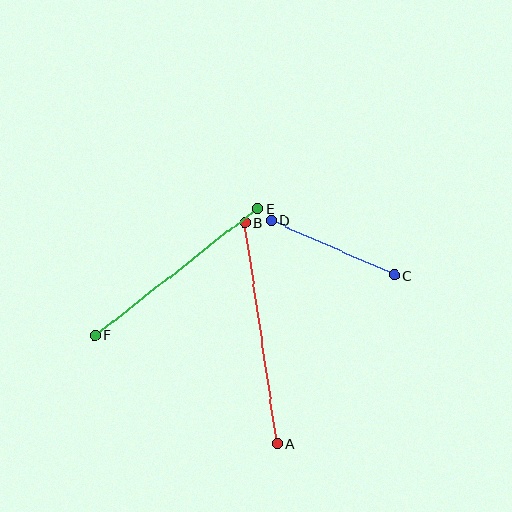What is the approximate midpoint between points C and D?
The midpoint is at approximately (332, 248) pixels.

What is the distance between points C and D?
The distance is approximately 135 pixels.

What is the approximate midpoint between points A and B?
The midpoint is at approximately (261, 333) pixels.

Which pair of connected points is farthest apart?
Points A and B are farthest apart.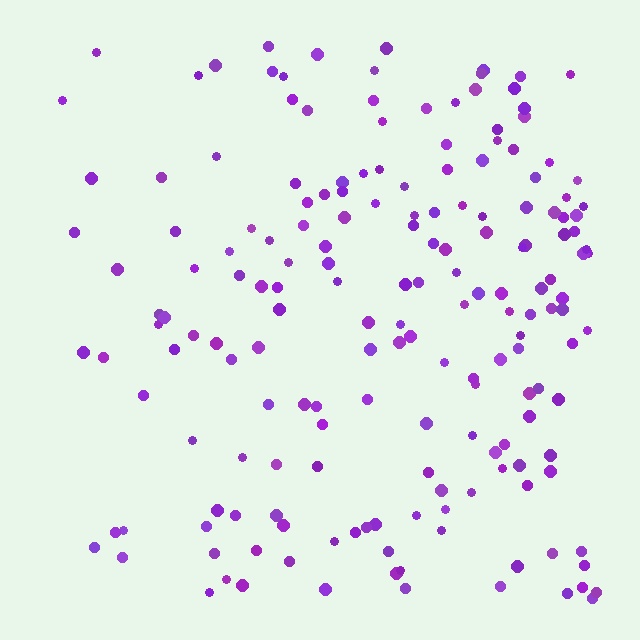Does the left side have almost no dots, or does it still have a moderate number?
Still a moderate number, just noticeably fewer than the right.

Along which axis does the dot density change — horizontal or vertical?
Horizontal.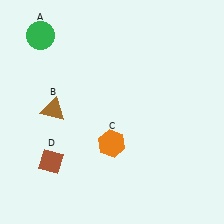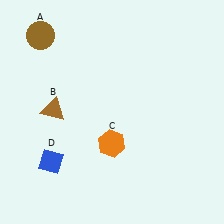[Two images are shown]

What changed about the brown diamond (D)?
In Image 1, D is brown. In Image 2, it changed to blue.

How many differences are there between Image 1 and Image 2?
There are 2 differences between the two images.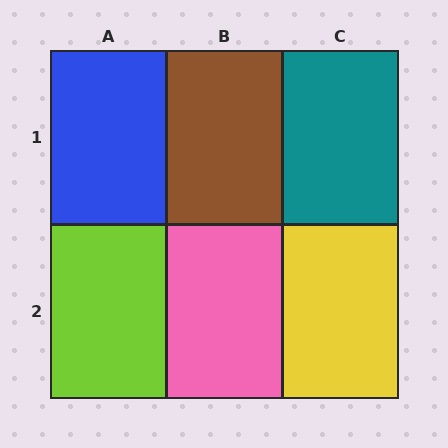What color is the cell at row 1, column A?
Blue.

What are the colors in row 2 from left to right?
Lime, pink, yellow.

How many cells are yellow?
1 cell is yellow.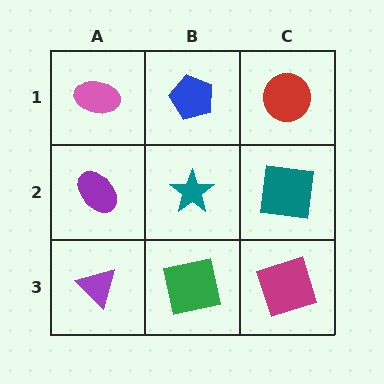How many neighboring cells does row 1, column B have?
3.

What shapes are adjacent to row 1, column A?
A purple ellipse (row 2, column A), a blue pentagon (row 1, column B).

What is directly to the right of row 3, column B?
A magenta square.